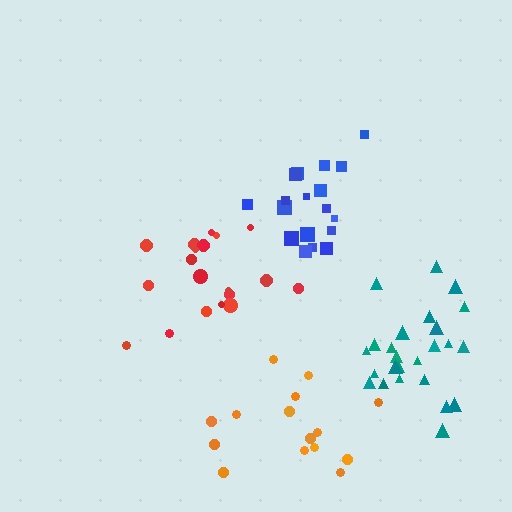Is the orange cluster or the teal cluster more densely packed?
Teal.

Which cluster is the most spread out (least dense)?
Red.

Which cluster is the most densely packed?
Teal.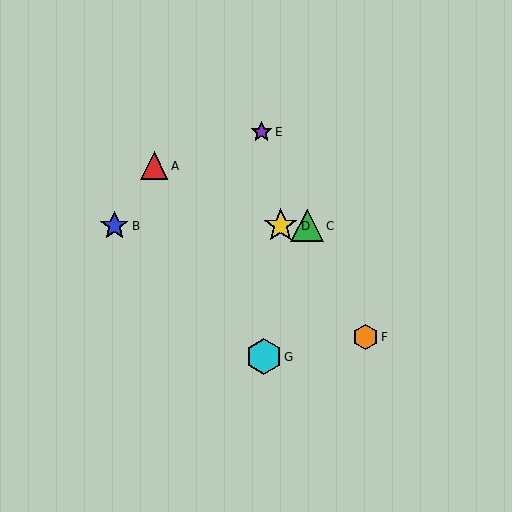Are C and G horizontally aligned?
No, C is at y≈226 and G is at y≈357.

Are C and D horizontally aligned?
Yes, both are at y≈226.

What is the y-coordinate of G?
Object G is at y≈357.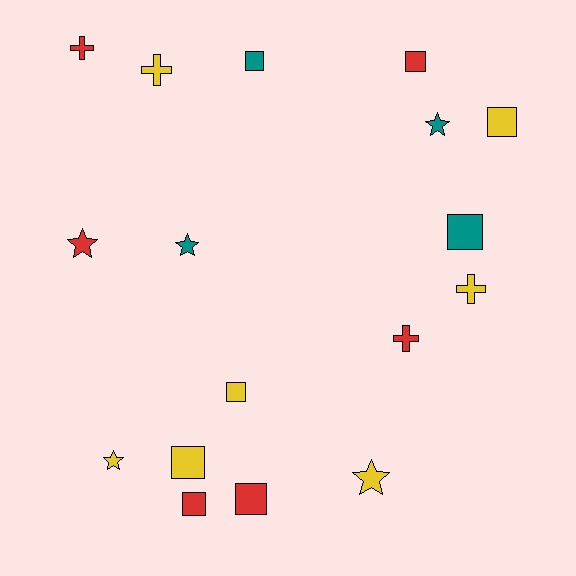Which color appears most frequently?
Yellow, with 7 objects.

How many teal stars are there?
There are 2 teal stars.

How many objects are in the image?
There are 17 objects.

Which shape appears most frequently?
Square, with 8 objects.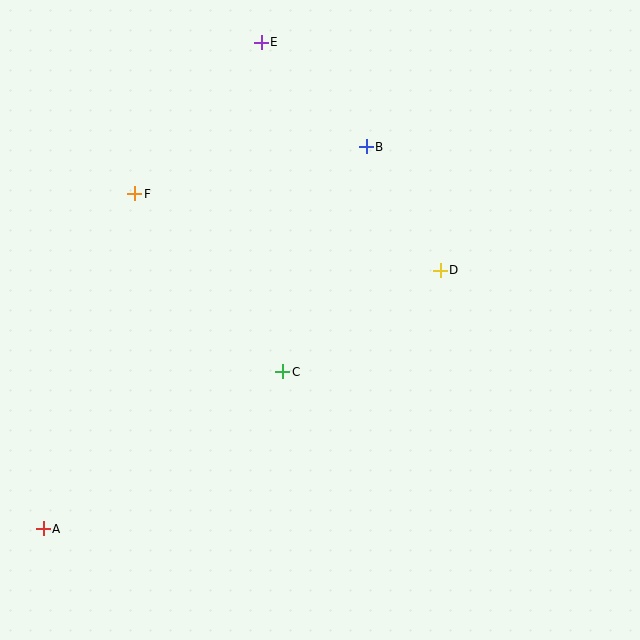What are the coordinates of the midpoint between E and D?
The midpoint between E and D is at (351, 156).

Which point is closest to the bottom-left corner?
Point A is closest to the bottom-left corner.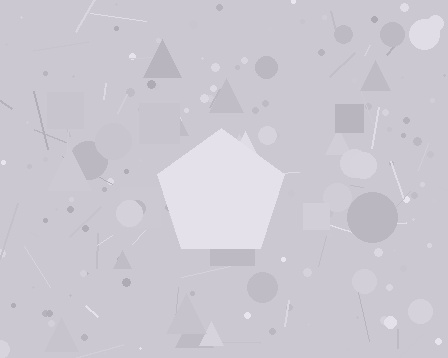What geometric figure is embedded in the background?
A pentagon is embedded in the background.